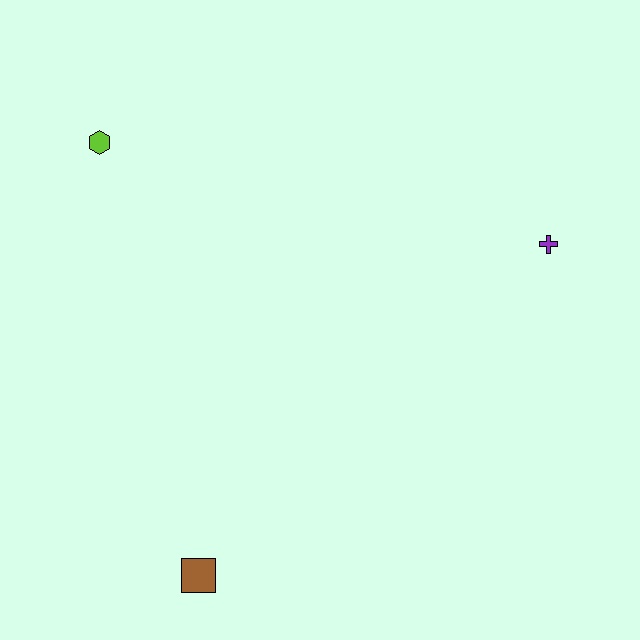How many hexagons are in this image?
There is 1 hexagon.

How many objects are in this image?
There are 3 objects.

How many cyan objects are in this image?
There are no cyan objects.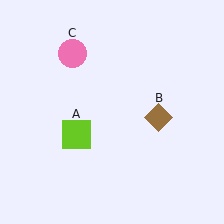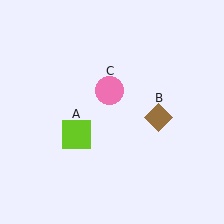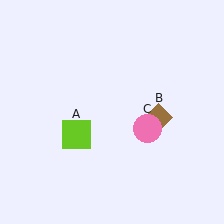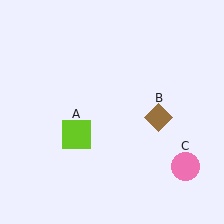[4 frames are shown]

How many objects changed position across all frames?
1 object changed position: pink circle (object C).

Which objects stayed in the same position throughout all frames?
Lime square (object A) and brown diamond (object B) remained stationary.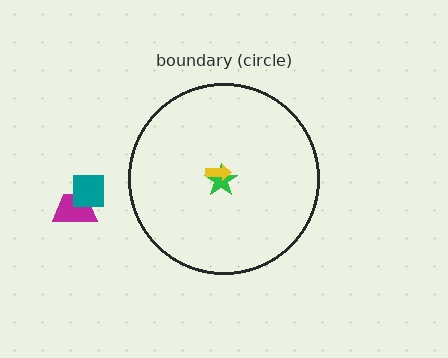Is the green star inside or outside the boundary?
Inside.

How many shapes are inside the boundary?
2 inside, 2 outside.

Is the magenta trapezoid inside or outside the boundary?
Outside.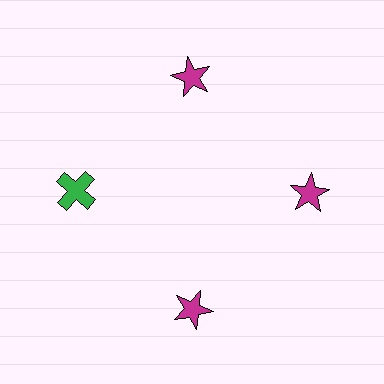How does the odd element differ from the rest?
It differs in both color (green instead of magenta) and shape (cross instead of star).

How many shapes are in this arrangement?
There are 4 shapes arranged in a ring pattern.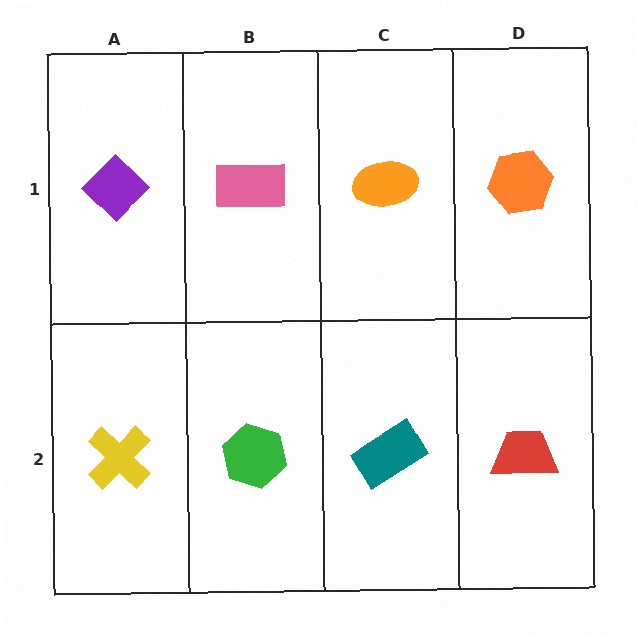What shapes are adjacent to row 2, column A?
A purple diamond (row 1, column A), a green hexagon (row 2, column B).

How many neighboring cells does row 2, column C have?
3.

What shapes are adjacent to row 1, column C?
A teal rectangle (row 2, column C), a pink rectangle (row 1, column B), an orange hexagon (row 1, column D).